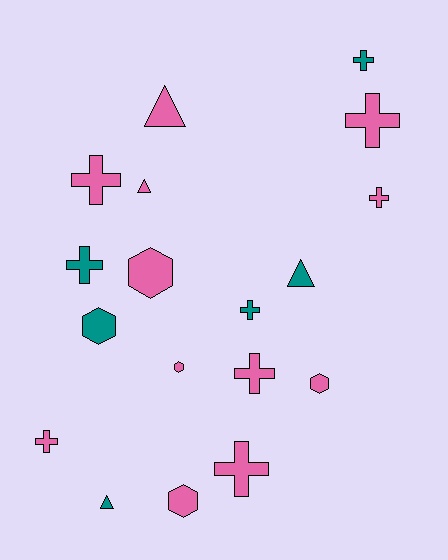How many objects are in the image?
There are 18 objects.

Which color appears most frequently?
Pink, with 12 objects.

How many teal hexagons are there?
There is 1 teal hexagon.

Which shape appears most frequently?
Cross, with 9 objects.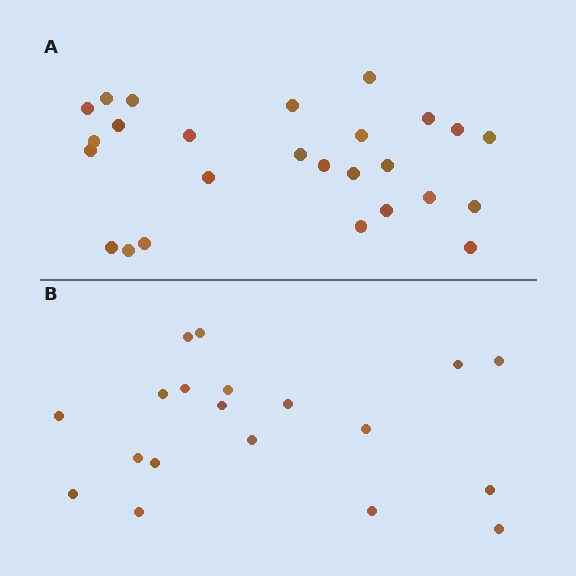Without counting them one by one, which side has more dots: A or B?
Region A (the top region) has more dots.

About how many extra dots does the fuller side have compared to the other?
Region A has roughly 8 or so more dots than region B.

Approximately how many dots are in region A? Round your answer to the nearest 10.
About 30 dots. (The exact count is 26, which rounds to 30.)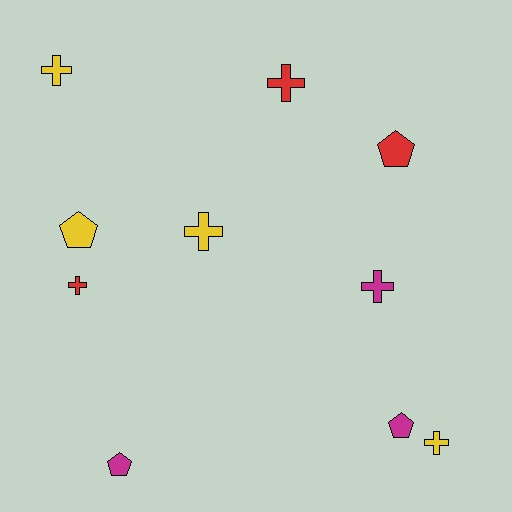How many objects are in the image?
There are 10 objects.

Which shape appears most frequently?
Cross, with 6 objects.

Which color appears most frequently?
Yellow, with 4 objects.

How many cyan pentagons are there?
There are no cyan pentagons.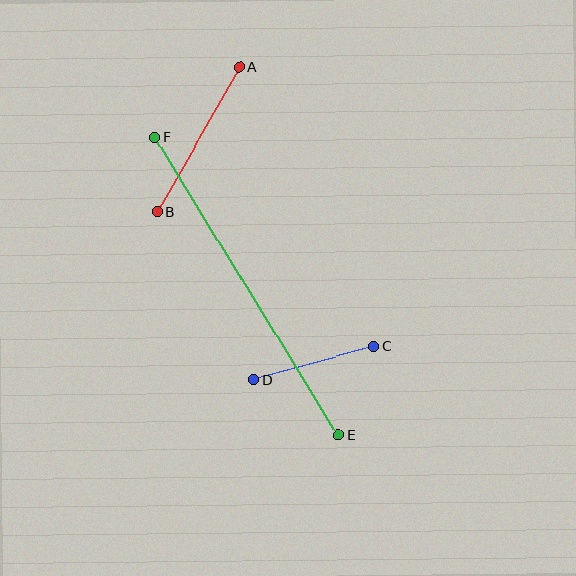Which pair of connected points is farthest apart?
Points E and F are farthest apart.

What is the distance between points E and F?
The distance is approximately 349 pixels.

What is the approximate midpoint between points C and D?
The midpoint is at approximately (314, 363) pixels.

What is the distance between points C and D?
The distance is approximately 124 pixels.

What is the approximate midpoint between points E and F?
The midpoint is at approximately (247, 287) pixels.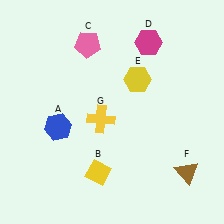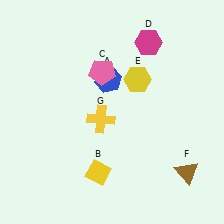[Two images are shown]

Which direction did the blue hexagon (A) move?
The blue hexagon (A) moved right.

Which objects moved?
The objects that moved are: the blue hexagon (A), the pink pentagon (C).